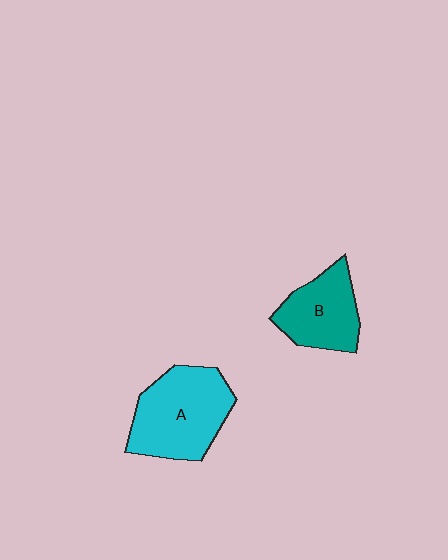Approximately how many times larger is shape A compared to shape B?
Approximately 1.4 times.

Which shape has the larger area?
Shape A (cyan).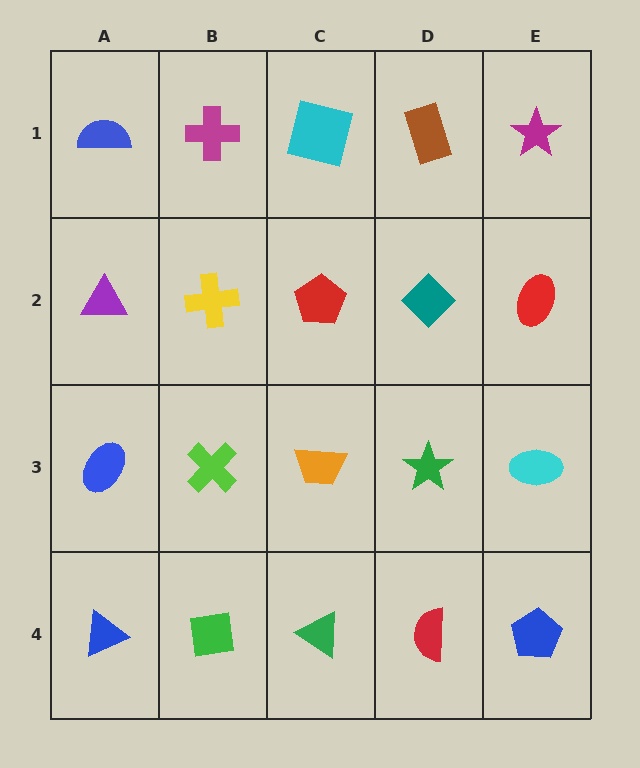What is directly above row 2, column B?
A magenta cross.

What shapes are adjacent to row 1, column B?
A yellow cross (row 2, column B), a blue semicircle (row 1, column A), a cyan square (row 1, column C).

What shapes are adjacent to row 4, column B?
A lime cross (row 3, column B), a blue triangle (row 4, column A), a green triangle (row 4, column C).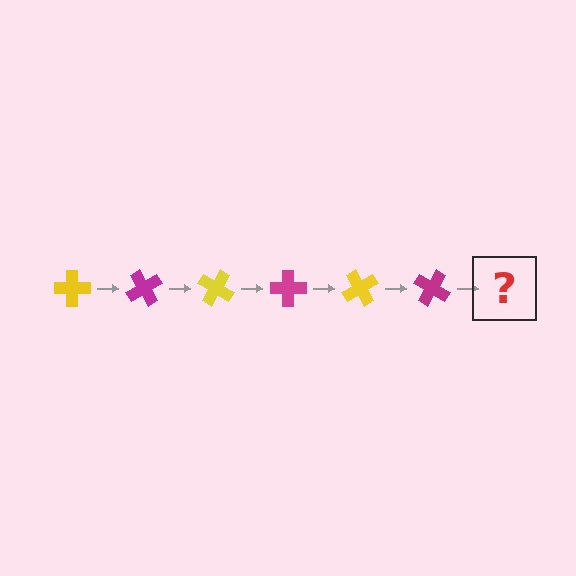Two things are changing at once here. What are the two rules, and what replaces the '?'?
The two rules are that it rotates 60 degrees each step and the color cycles through yellow and magenta. The '?' should be a yellow cross, rotated 360 degrees from the start.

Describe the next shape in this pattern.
It should be a yellow cross, rotated 360 degrees from the start.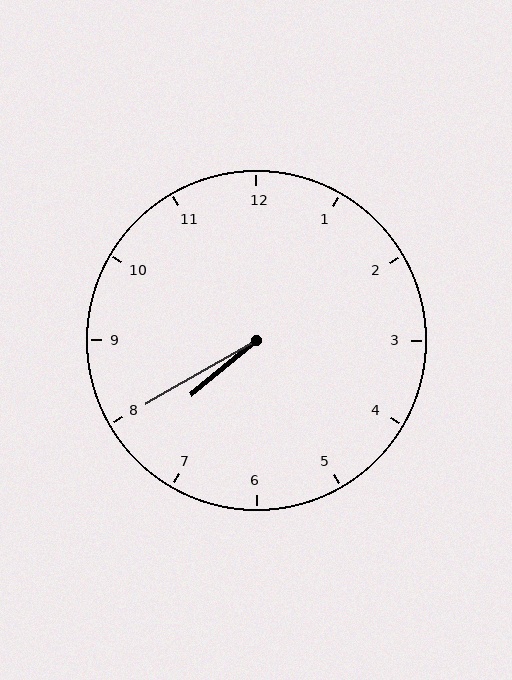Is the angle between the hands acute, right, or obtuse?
It is acute.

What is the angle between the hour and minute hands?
Approximately 10 degrees.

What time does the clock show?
7:40.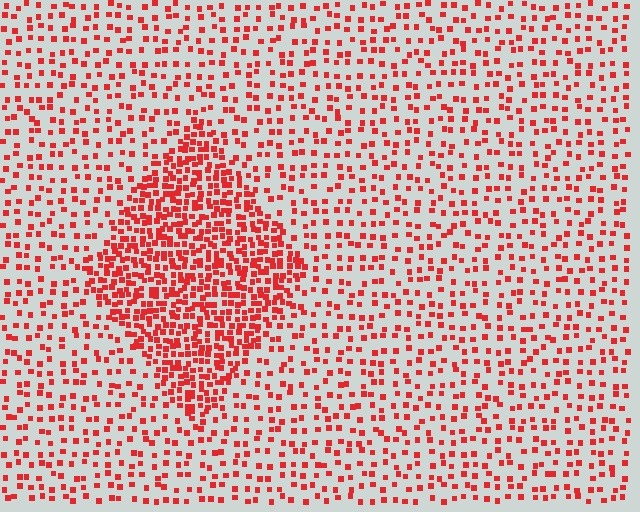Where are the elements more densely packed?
The elements are more densely packed inside the diamond boundary.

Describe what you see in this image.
The image contains small red elements arranged at two different densities. A diamond-shaped region is visible where the elements are more densely packed than the surrounding area.